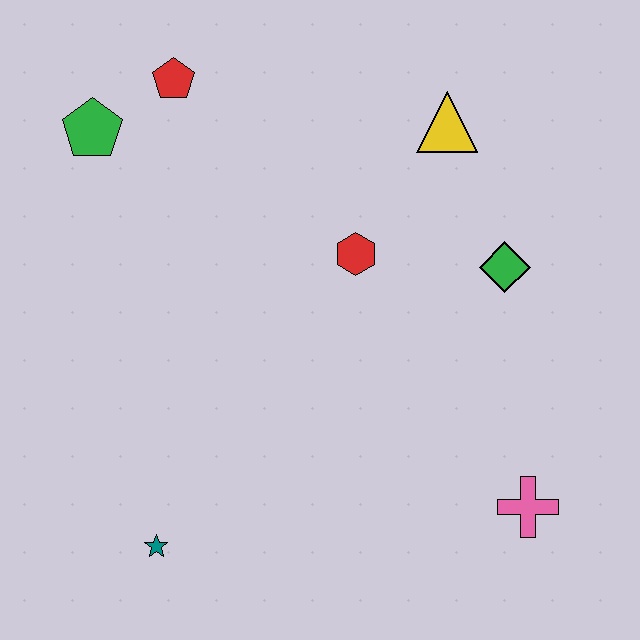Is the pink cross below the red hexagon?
Yes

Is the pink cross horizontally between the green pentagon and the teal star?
No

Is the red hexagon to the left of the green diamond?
Yes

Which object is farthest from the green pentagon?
The pink cross is farthest from the green pentagon.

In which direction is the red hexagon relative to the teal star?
The red hexagon is above the teal star.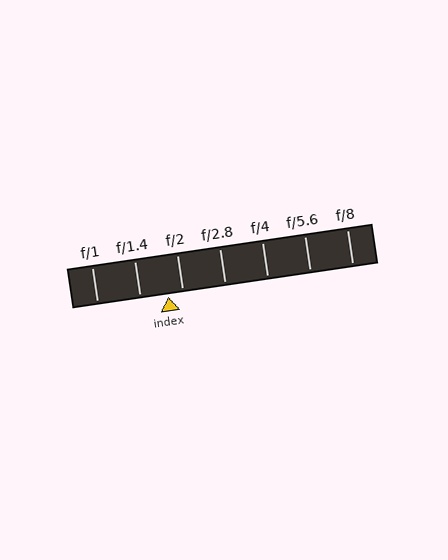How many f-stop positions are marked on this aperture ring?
There are 7 f-stop positions marked.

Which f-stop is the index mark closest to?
The index mark is closest to f/2.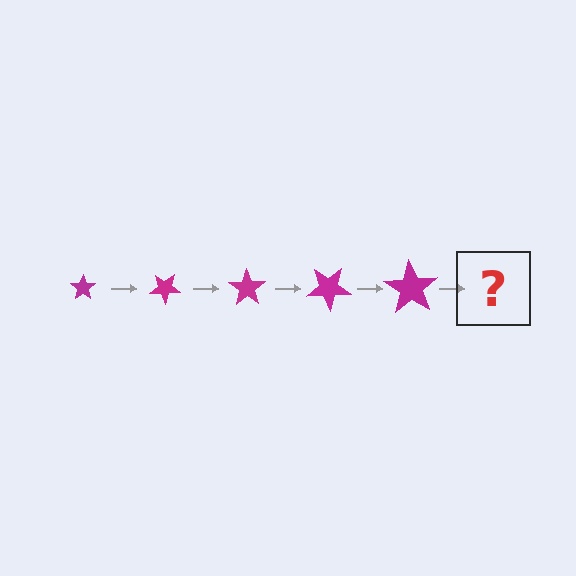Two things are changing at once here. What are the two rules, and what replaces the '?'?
The two rules are that the star grows larger each step and it rotates 35 degrees each step. The '?' should be a star, larger than the previous one and rotated 175 degrees from the start.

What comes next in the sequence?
The next element should be a star, larger than the previous one and rotated 175 degrees from the start.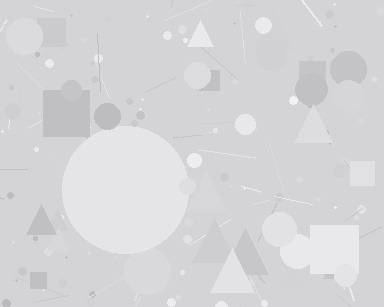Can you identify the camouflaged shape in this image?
The camouflaged shape is a circle.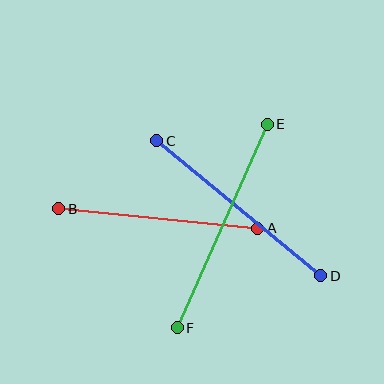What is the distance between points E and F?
The distance is approximately 223 pixels.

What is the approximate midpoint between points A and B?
The midpoint is at approximately (158, 219) pixels.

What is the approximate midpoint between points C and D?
The midpoint is at approximately (239, 208) pixels.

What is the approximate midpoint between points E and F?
The midpoint is at approximately (222, 226) pixels.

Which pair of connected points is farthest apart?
Points E and F are farthest apart.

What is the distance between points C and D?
The distance is approximately 212 pixels.